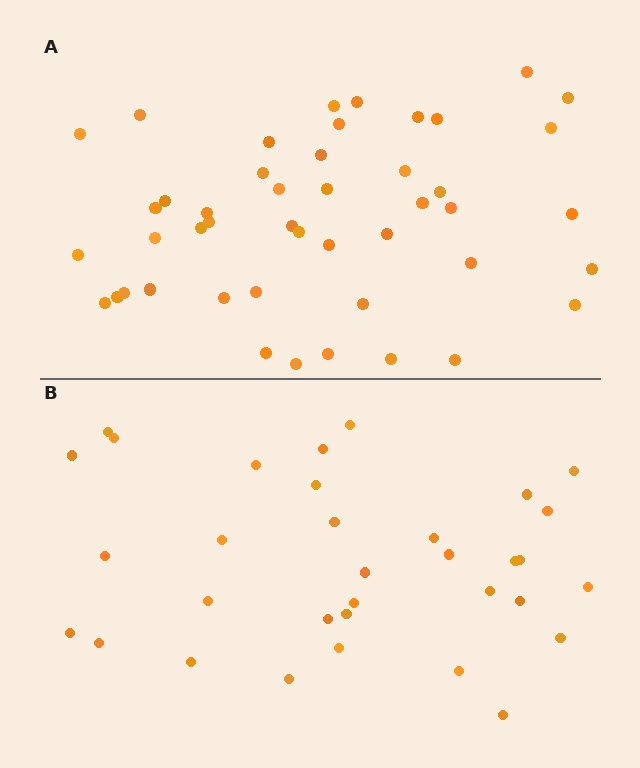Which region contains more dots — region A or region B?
Region A (the top region) has more dots.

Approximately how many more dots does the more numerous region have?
Region A has approximately 15 more dots than region B.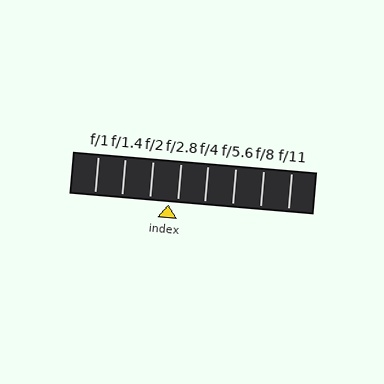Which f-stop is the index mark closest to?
The index mark is closest to f/2.8.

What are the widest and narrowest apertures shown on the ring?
The widest aperture shown is f/1 and the narrowest is f/11.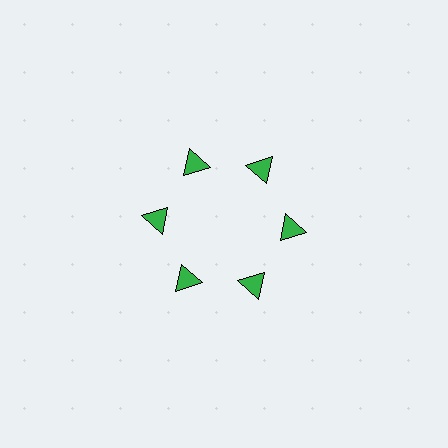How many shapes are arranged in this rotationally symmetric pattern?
There are 6 shapes, arranged in 6 groups of 1.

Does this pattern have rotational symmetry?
Yes, this pattern has 6-fold rotational symmetry. It looks the same after rotating 60 degrees around the center.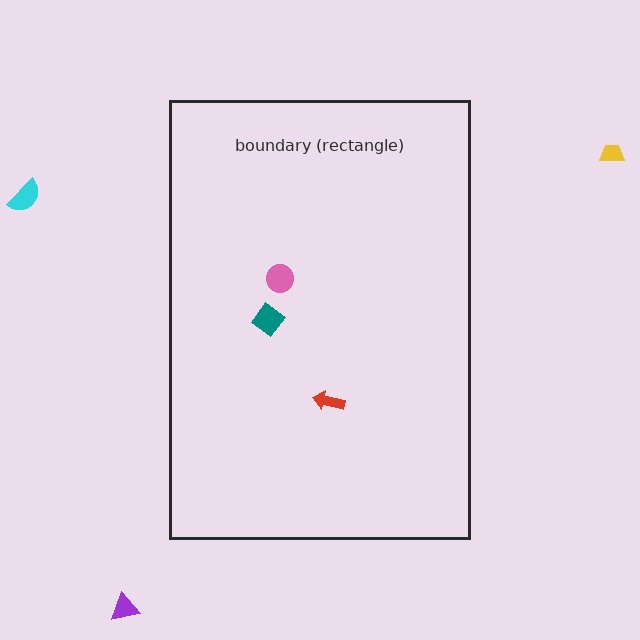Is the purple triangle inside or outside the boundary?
Outside.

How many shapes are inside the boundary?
3 inside, 3 outside.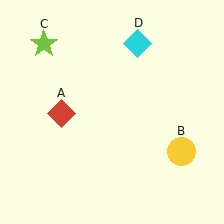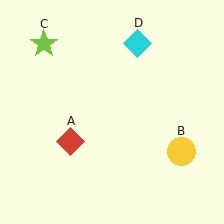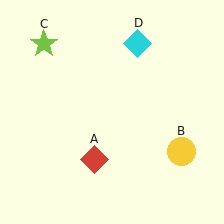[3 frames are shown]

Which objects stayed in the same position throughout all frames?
Yellow circle (object B) and lime star (object C) and cyan diamond (object D) remained stationary.